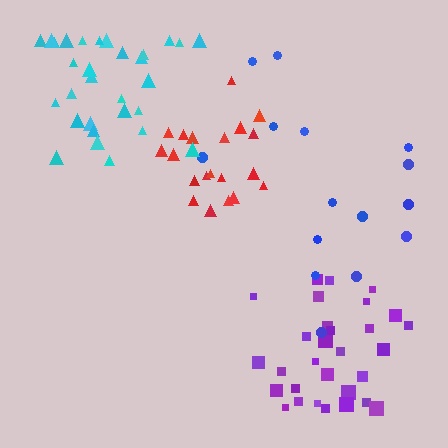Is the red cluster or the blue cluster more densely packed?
Red.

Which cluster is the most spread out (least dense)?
Blue.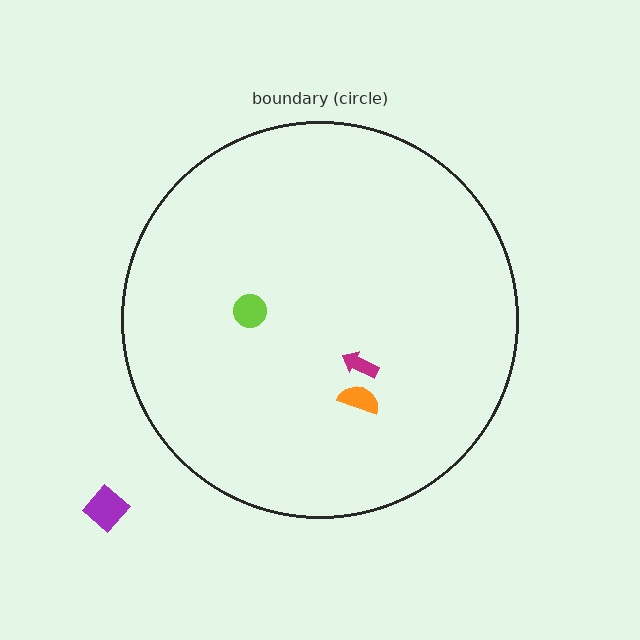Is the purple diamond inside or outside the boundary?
Outside.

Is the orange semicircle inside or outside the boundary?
Inside.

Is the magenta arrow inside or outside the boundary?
Inside.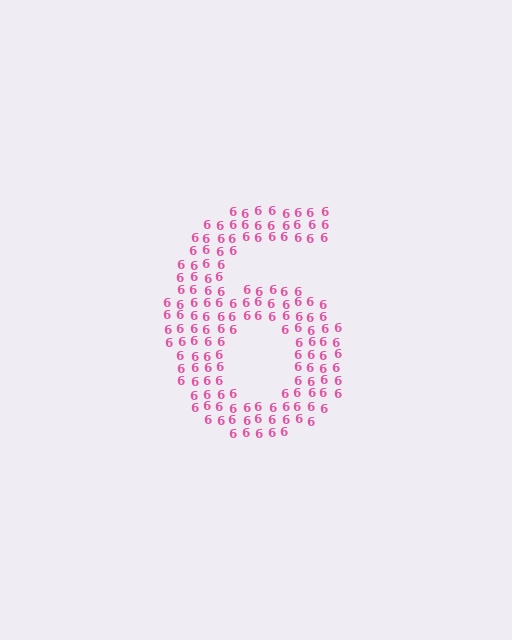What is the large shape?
The large shape is the digit 6.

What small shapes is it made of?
It is made of small digit 6's.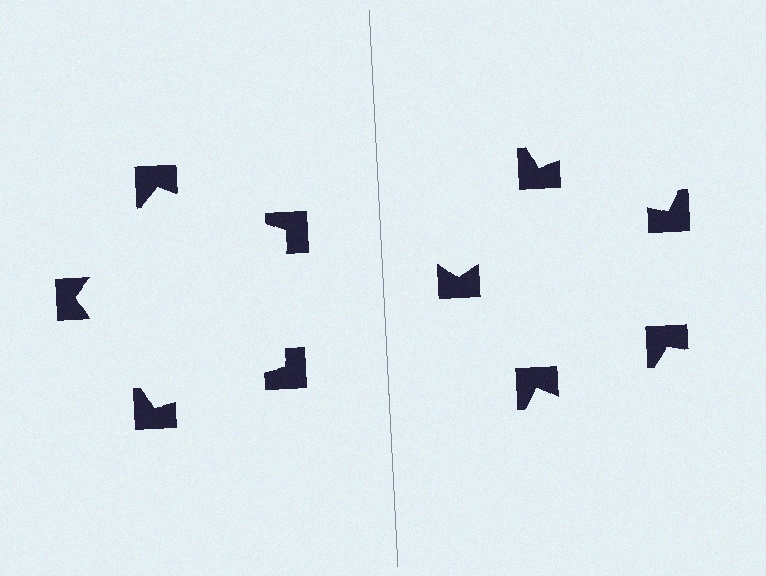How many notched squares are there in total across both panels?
10 — 5 on each side.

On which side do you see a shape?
An illusory pentagon appears on the left side. On the right side the wedge cuts are rotated, so no coherent shape forms.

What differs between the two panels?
The notched squares are positioned identically on both sides; only the wedge orientations differ. On the left they align to a pentagon; on the right they are misaligned.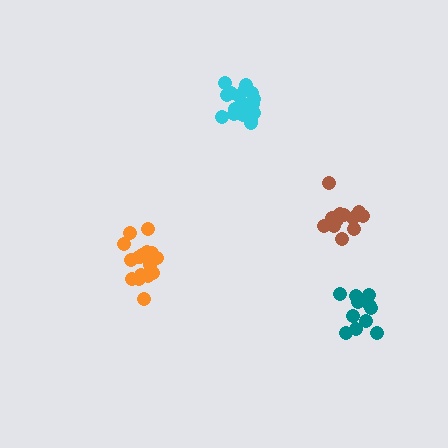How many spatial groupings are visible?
There are 4 spatial groupings.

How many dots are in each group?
Group 1: 17 dots, Group 2: 11 dots, Group 3: 17 dots, Group 4: 14 dots (59 total).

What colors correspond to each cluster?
The clusters are colored: cyan, teal, orange, brown.